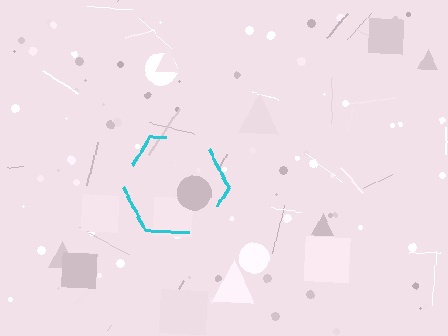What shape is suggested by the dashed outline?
The dashed outline suggests a hexagon.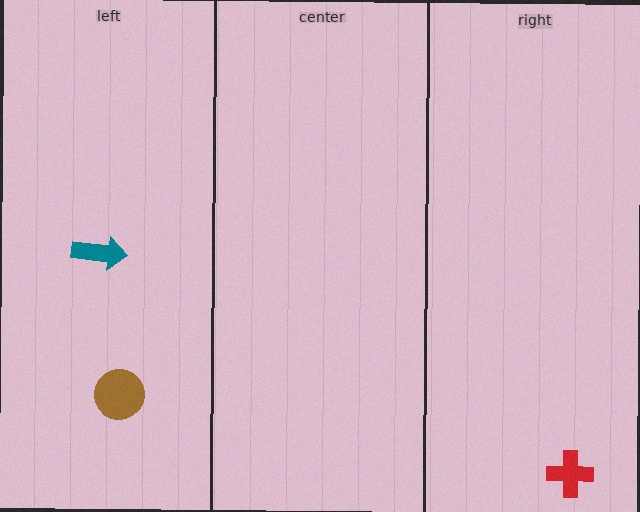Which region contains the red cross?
The right region.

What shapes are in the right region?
The red cross.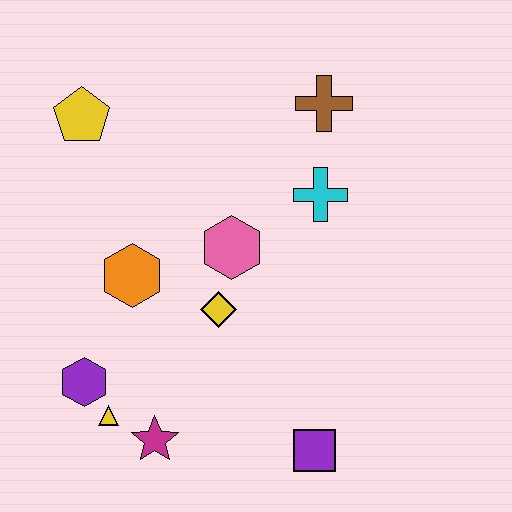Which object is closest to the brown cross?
The cyan cross is closest to the brown cross.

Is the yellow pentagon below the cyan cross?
No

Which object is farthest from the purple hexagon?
The brown cross is farthest from the purple hexagon.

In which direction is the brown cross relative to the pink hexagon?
The brown cross is above the pink hexagon.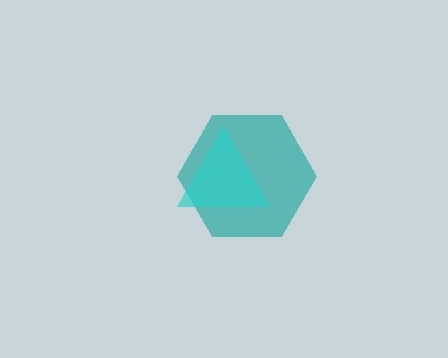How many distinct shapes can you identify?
There are 2 distinct shapes: a teal hexagon, a cyan triangle.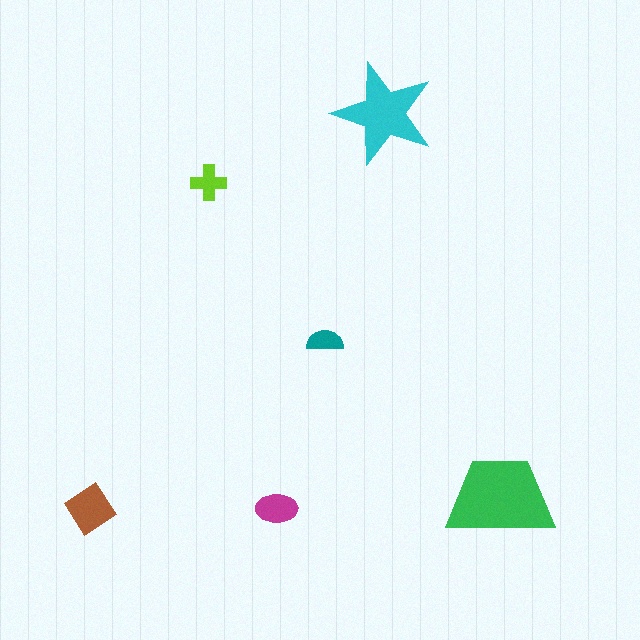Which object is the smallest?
The teal semicircle.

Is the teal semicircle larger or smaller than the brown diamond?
Smaller.